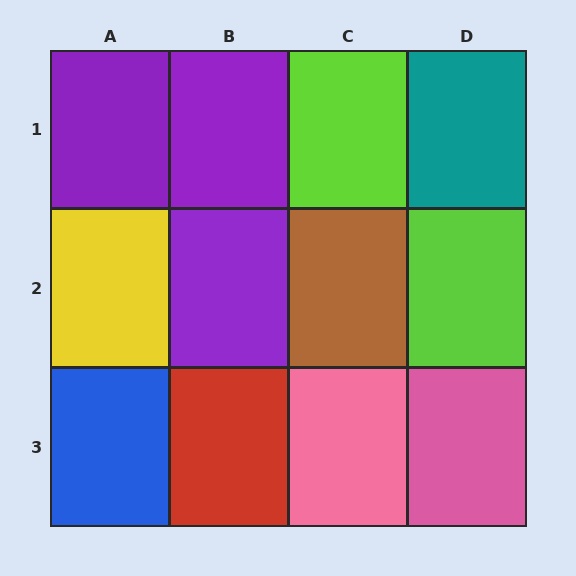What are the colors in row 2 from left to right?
Yellow, purple, brown, lime.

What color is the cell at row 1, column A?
Purple.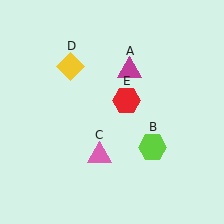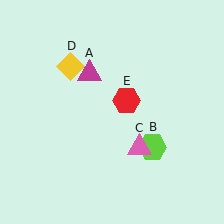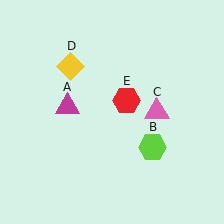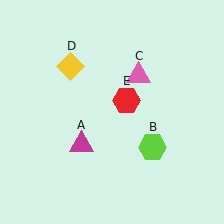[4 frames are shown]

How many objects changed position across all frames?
2 objects changed position: magenta triangle (object A), pink triangle (object C).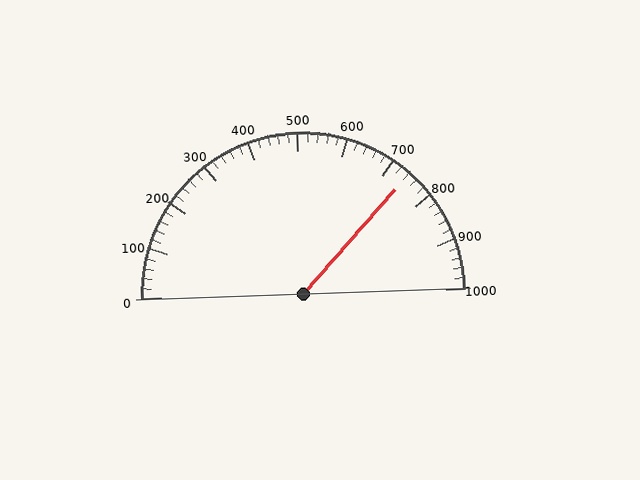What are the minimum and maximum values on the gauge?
The gauge ranges from 0 to 1000.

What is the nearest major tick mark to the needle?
The nearest major tick mark is 700.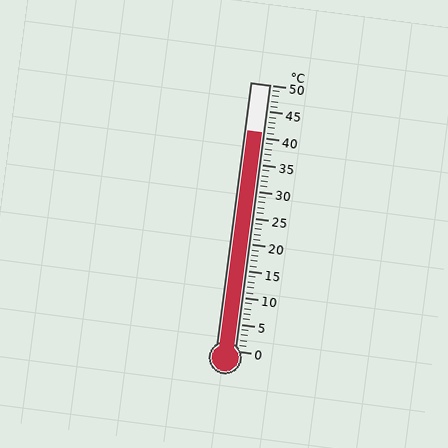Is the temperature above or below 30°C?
The temperature is above 30°C.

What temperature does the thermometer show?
The thermometer shows approximately 41°C.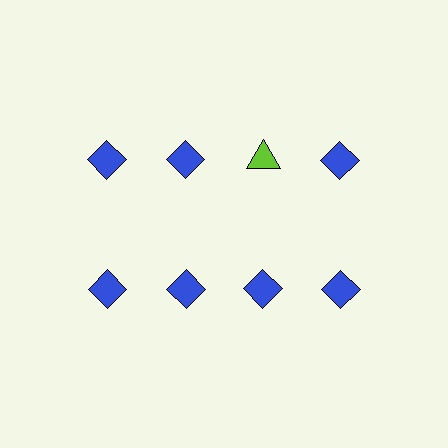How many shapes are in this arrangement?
There are 8 shapes arranged in a grid pattern.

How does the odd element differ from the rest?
It differs in both color (lime instead of blue) and shape (triangle instead of diamond).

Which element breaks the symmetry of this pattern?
The lime triangle in the top row, center column breaks the symmetry. All other shapes are blue diamonds.